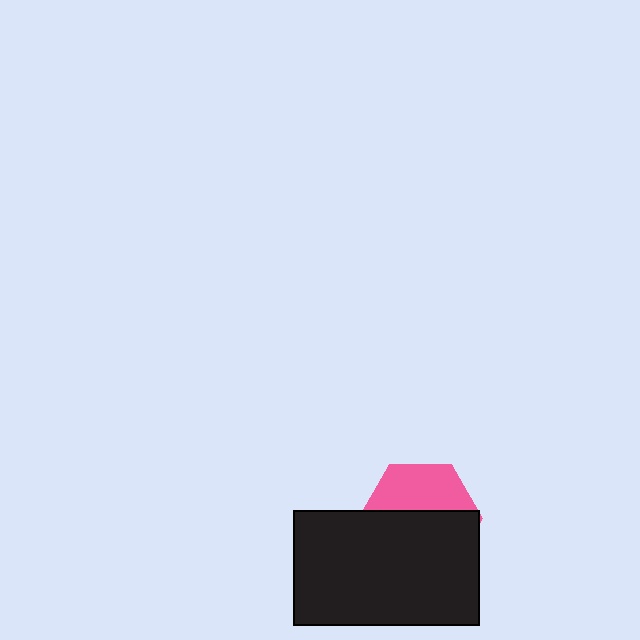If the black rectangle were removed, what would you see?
You would see the complete pink hexagon.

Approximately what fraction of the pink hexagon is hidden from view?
Roughly 60% of the pink hexagon is hidden behind the black rectangle.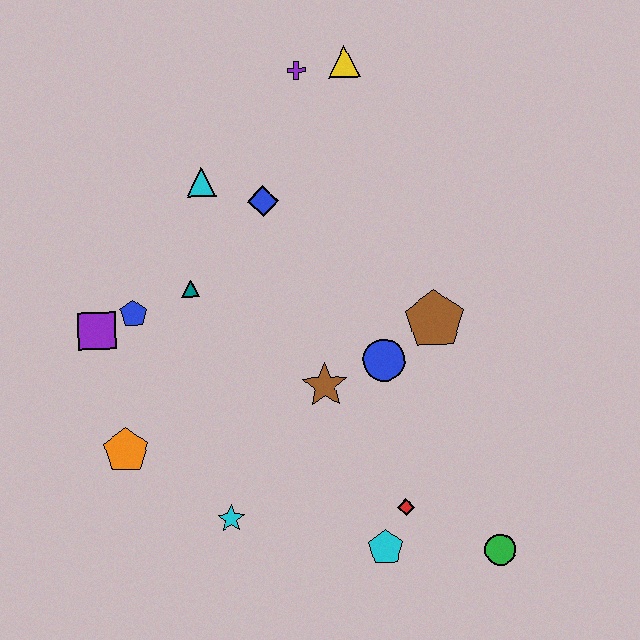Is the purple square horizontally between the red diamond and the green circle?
No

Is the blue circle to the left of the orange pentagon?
No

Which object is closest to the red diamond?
The cyan pentagon is closest to the red diamond.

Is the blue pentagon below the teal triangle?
Yes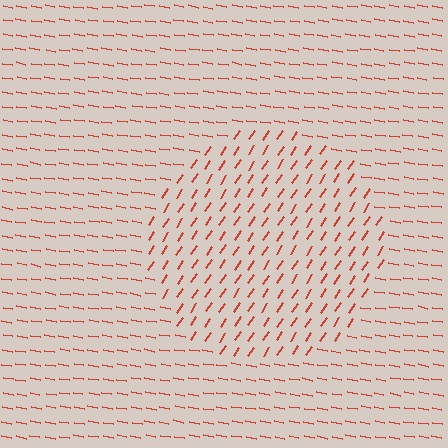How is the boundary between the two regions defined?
The boundary is defined purely by a change in line orientation (approximately 66 degrees difference). All lines are the same color and thickness.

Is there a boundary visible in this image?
Yes, there is a texture boundary formed by a change in line orientation.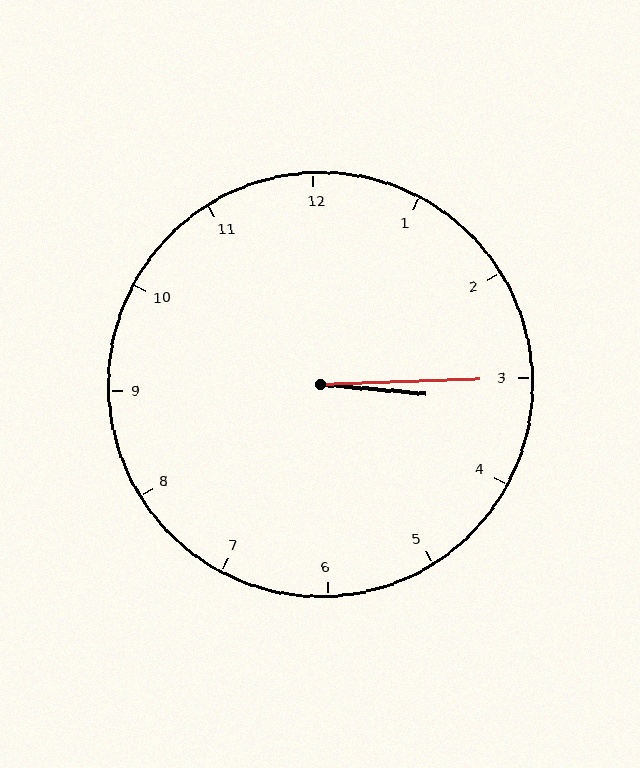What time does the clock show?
3:15.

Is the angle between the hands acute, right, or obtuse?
It is acute.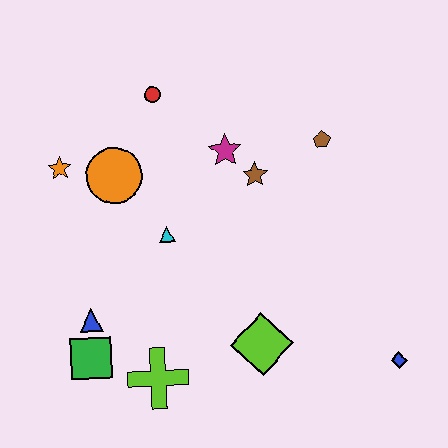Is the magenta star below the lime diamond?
No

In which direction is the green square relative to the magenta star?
The green square is below the magenta star.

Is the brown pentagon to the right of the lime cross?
Yes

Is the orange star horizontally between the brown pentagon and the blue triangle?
No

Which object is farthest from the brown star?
The green square is farthest from the brown star.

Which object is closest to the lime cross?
The green square is closest to the lime cross.